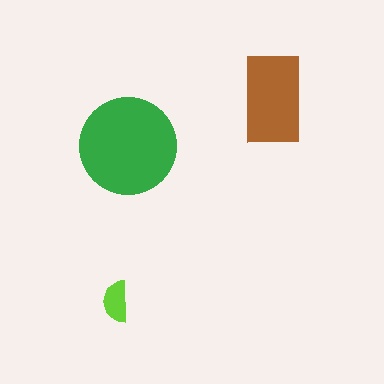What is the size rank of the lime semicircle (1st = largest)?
3rd.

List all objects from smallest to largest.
The lime semicircle, the brown rectangle, the green circle.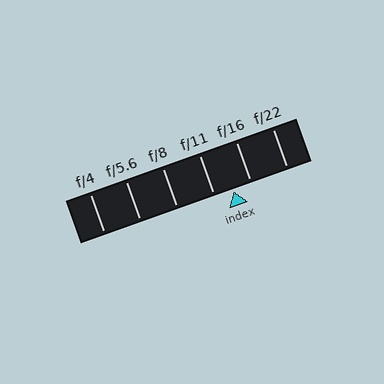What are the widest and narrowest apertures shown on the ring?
The widest aperture shown is f/4 and the narrowest is f/22.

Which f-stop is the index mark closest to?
The index mark is closest to f/16.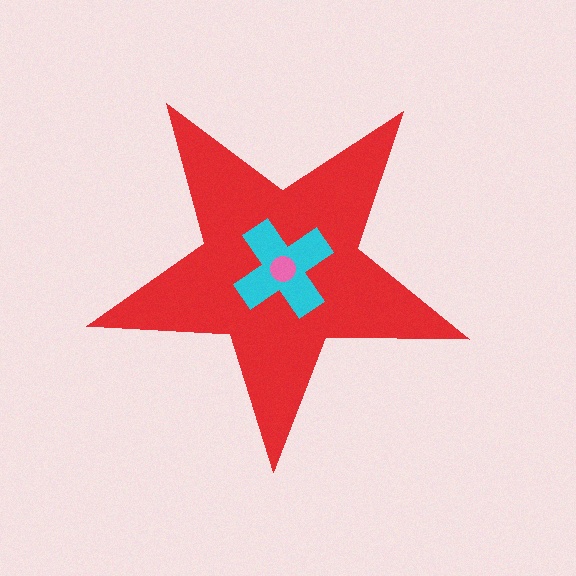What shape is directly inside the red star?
The cyan cross.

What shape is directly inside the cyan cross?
The pink circle.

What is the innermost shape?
The pink circle.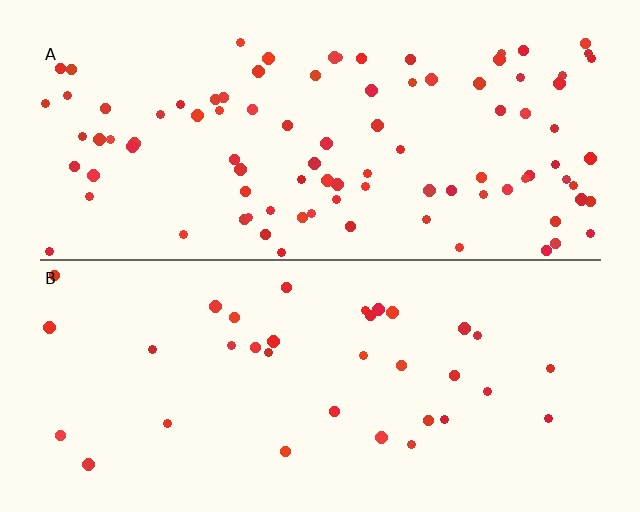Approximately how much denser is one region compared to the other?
Approximately 2.7× — region A over region B.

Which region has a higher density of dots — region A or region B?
A (the top).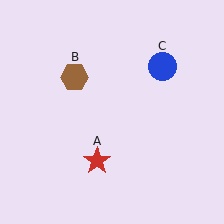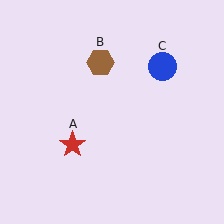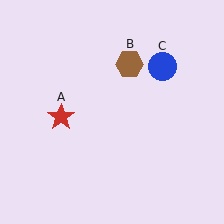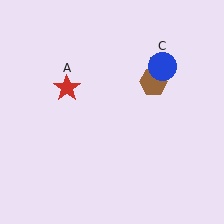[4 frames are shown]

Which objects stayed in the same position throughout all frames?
Blue circle (object C) remained stationary.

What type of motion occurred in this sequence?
The red star (object A), brown hexagon (object B) rotated clockwise around the center of the scene.